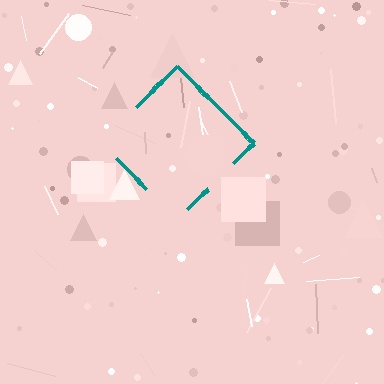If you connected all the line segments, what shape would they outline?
They would outline a diamond.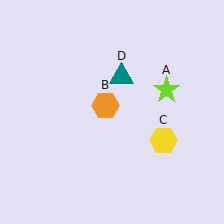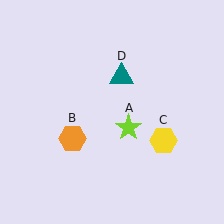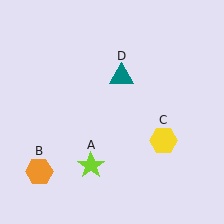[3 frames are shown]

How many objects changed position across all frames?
2 objects changed position: lime star (object A), orange hexagon (object B).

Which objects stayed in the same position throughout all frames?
Yellow hexagon (object C) and teal triangle (object D) remained stationary.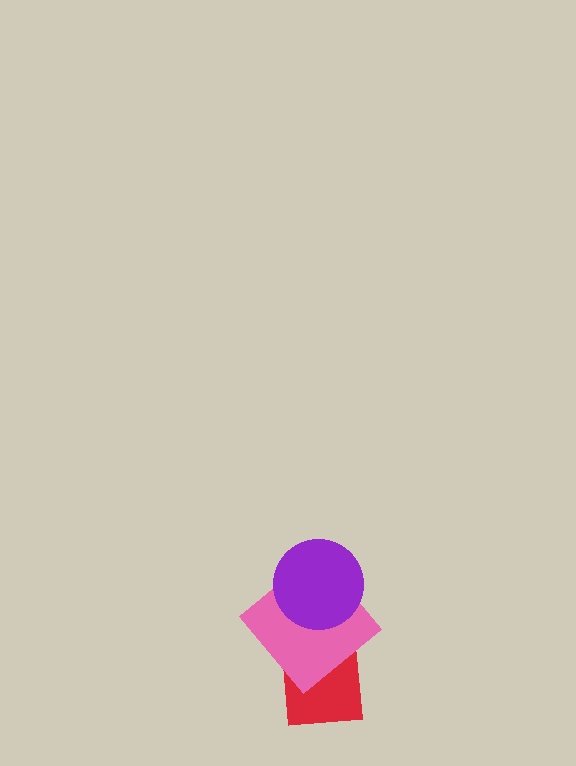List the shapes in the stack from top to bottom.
From top to bottom: the purple circle, the pink diamond, the red square.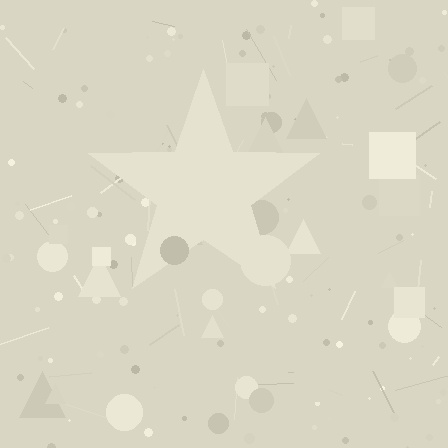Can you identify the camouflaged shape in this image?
The camouflaged shape is a star.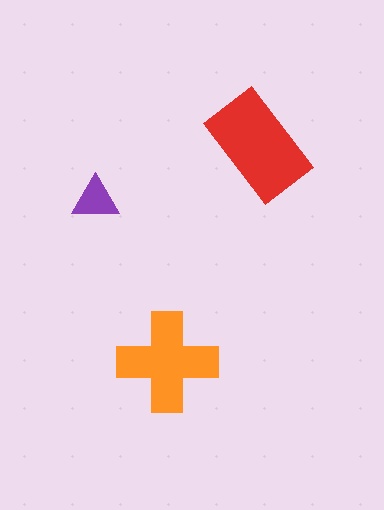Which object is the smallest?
The purple triangle.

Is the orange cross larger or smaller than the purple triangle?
Larger.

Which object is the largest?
The red rectangle.